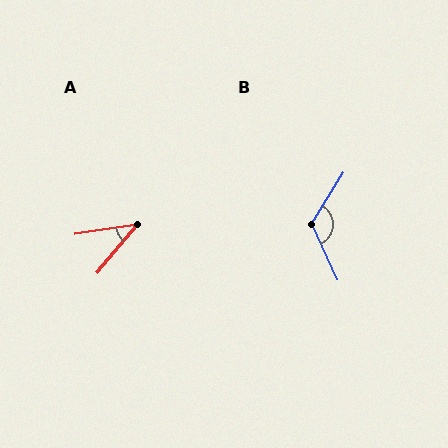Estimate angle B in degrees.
Approximately 123 degrees.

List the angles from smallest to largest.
A (42°), B (123°).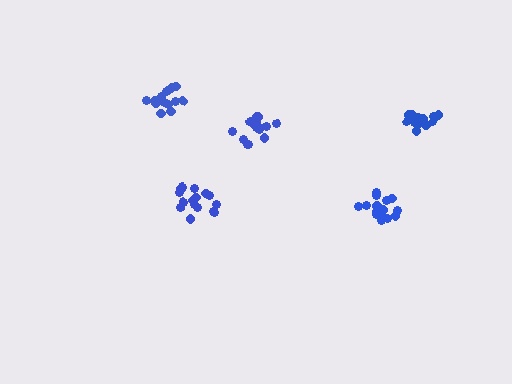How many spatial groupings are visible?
There are 5 spatial groupings.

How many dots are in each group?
Group 1: 18 dots, Group 2: 17 dots, Group 3: 17 dots, Group 4: 16 dots, Group 5: 16 dots (84 total).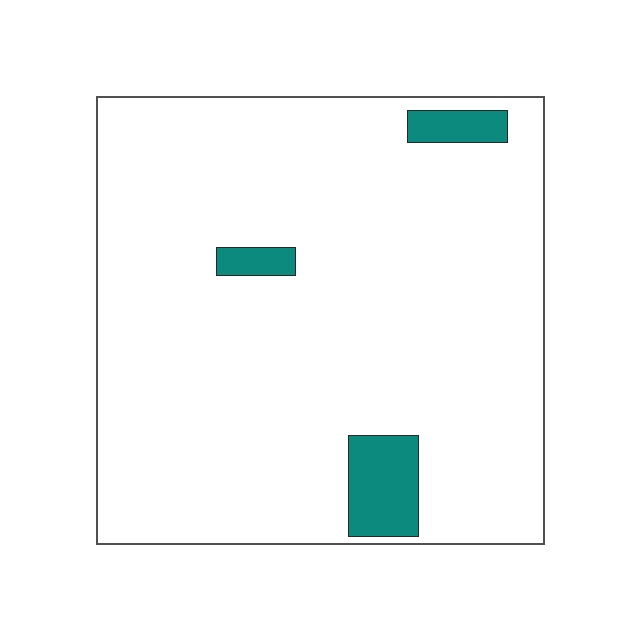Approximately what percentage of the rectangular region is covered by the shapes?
Approximately 5%.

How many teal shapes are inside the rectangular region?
3.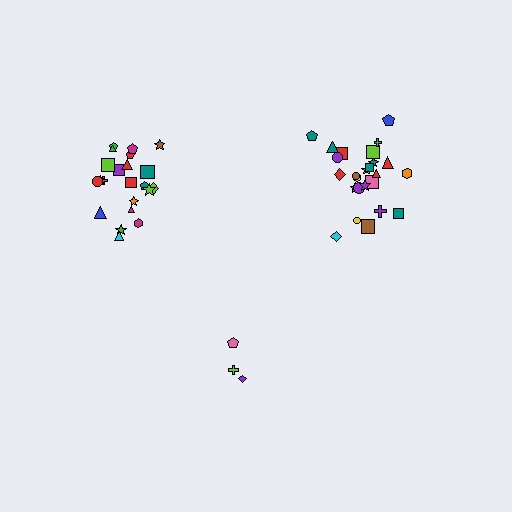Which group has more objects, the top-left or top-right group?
The top-right group.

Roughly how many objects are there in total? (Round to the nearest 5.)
Roughly 50 objects in total.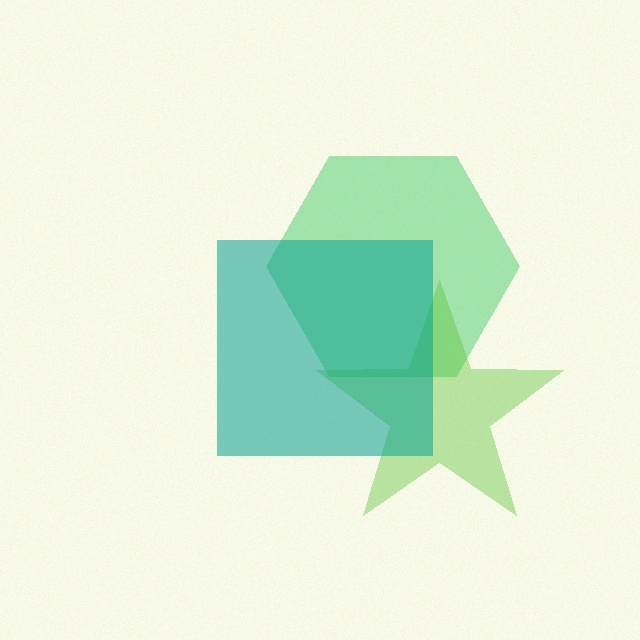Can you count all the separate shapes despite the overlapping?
Yes, there are 3 separate shapes.